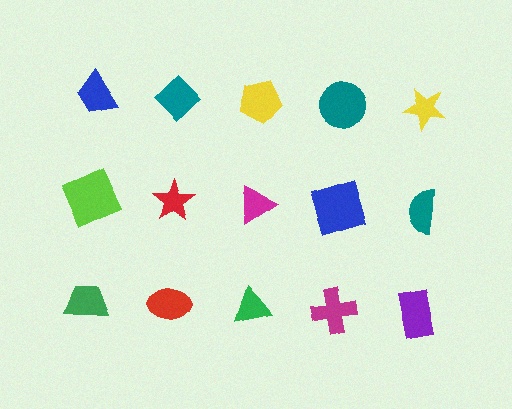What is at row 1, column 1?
A blue trapezoid.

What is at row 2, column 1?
A lime square.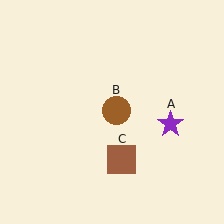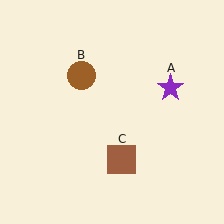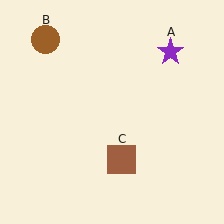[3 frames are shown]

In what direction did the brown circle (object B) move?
The brown circle (object B) moved up and to the left.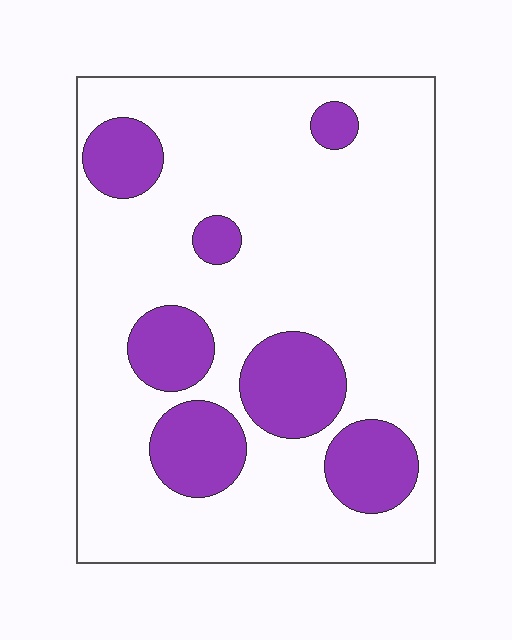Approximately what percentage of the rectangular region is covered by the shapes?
Approximately 20%.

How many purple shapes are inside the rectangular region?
7.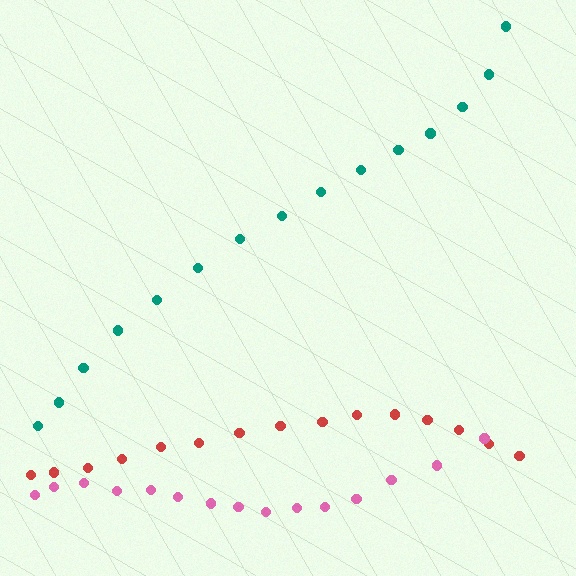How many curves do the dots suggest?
There are 3 distinct paths.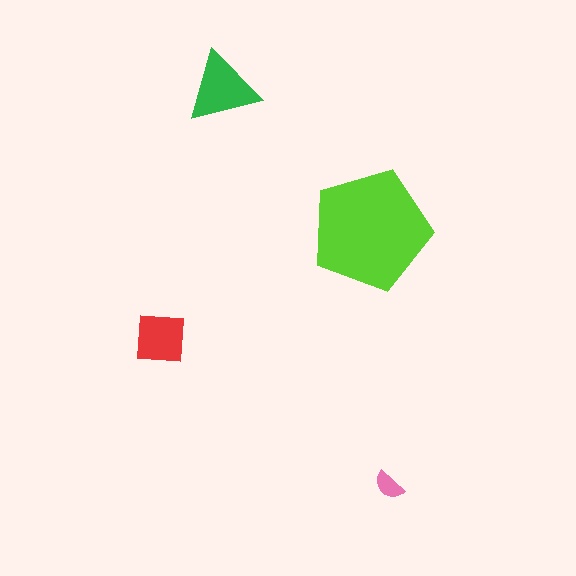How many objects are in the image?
There are 4 objects in the image.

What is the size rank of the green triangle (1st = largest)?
2nd.